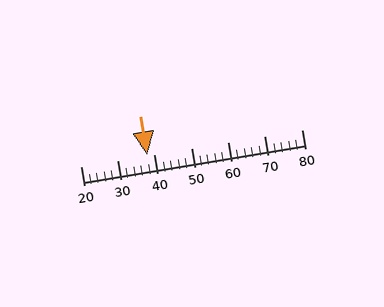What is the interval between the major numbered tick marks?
The major tick marks are spaced 10 units apart.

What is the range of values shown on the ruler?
The ruler shows values from 20 to 80.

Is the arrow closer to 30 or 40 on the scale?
The arrow is closer to 40.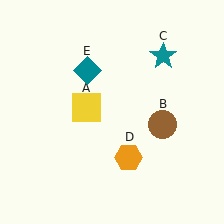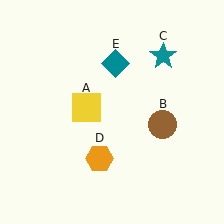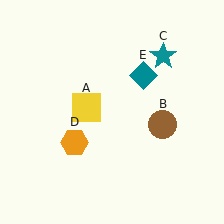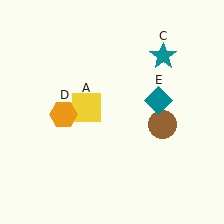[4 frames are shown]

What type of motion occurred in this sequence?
The orange hexagon (object D), teal diamond (object E) rotated clockwise around the center of the scene.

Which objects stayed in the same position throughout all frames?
Yellow square (object A) and brown circle (object B) and teal star (object C) remained stationary.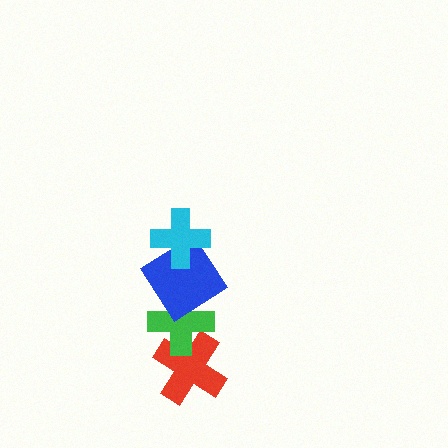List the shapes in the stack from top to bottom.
From top to bottom: the cyan cross, the blue diamond, the green cross, the red cross.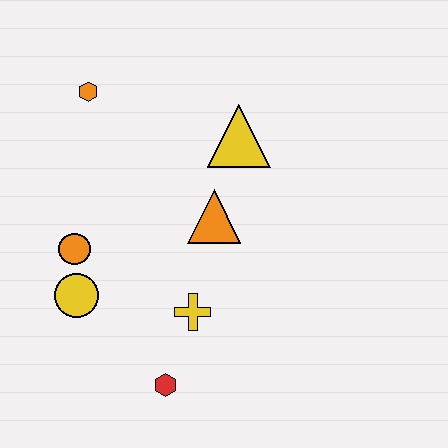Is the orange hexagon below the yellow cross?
No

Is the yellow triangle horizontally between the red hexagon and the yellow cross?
No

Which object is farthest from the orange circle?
The yellow triangle is farthest from the orange circle.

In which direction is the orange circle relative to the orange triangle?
The orange circle is to the left of the orange triangle.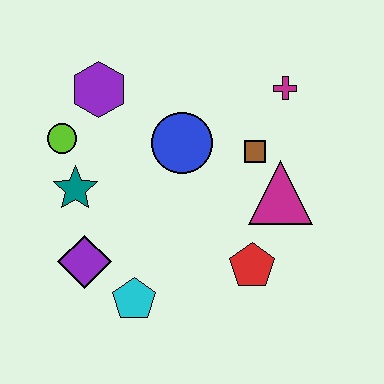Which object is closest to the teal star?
The lime circle is closest to the teal star.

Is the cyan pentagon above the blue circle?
No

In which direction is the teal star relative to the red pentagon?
The teal star is to the left of the red pentagon.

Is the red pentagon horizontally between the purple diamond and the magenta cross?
Yes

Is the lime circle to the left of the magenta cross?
Yes